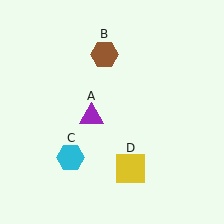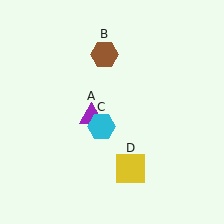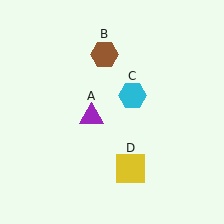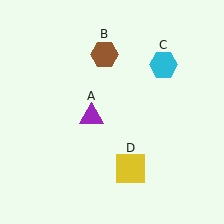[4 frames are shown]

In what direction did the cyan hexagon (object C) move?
The cyan hexagon (object C) moved up and to the right.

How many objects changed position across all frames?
1 object changed position: cyan hexagon (object C).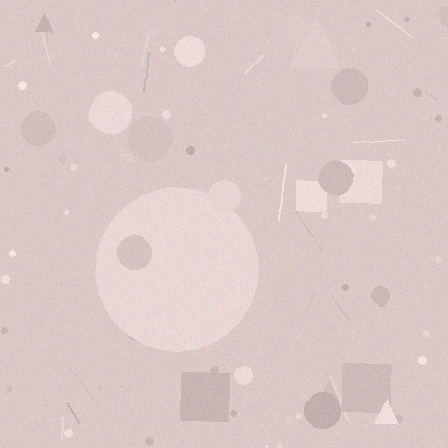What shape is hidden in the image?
A circle is hidden in the image.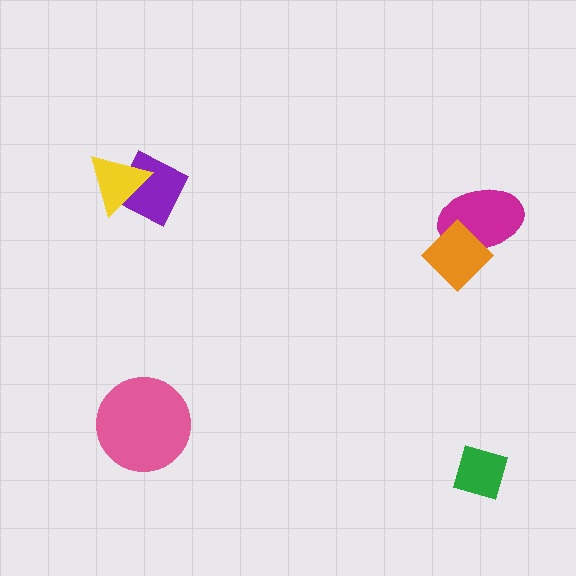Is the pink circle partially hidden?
No, no other shape covers it.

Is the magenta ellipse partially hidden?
Yes, it is partially covered by another shape.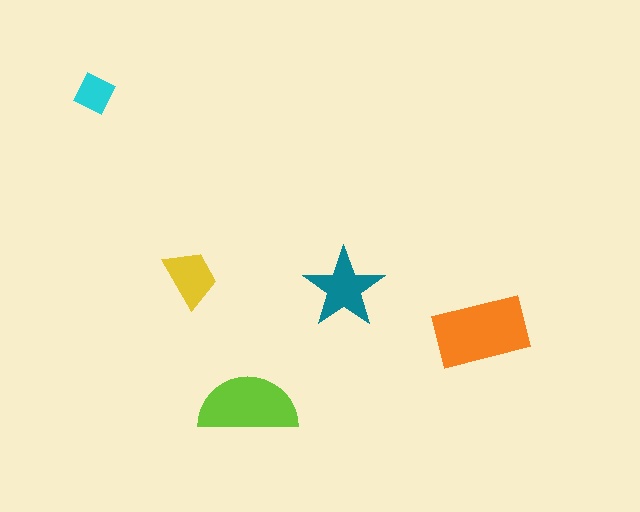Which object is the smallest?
The cyan square.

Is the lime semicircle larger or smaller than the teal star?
Larger.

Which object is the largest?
The orange rectangle.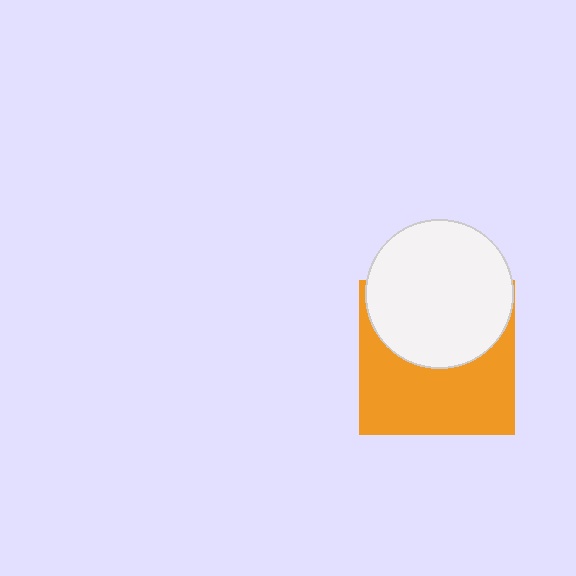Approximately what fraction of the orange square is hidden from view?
Roughly 45% of the orange square is hidden behind the white circle.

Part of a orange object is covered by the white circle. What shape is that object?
It is a square.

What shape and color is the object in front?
The object in front is a white circle.